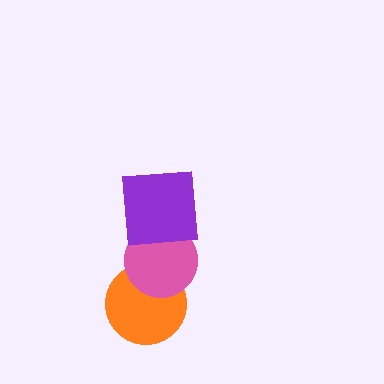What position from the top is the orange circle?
The orange circle is 3rd from the top.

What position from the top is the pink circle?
The pink circle is 2nd from the top.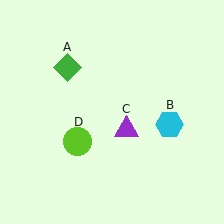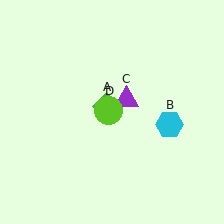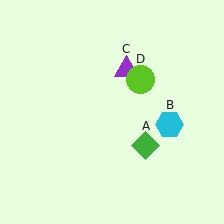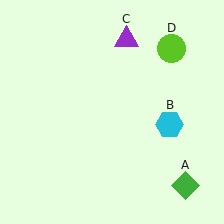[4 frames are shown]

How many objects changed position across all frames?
3 objects changed position: green diamond (object A), purple triangle (object C), lime circle (object D).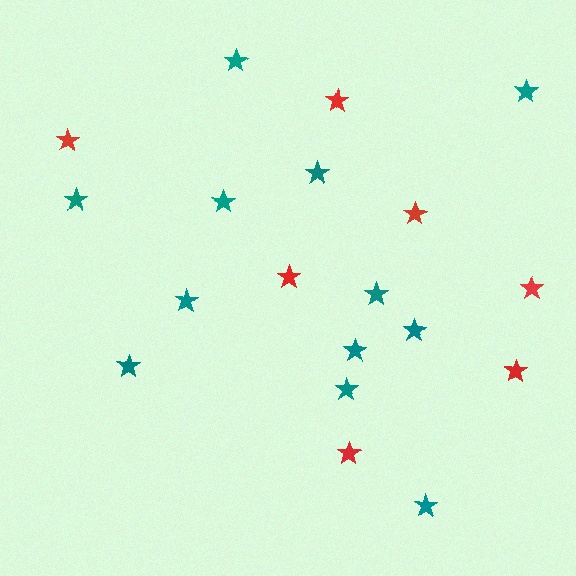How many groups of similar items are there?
There are 2 groups: one group of red stars (7) and one group of teal stars (12).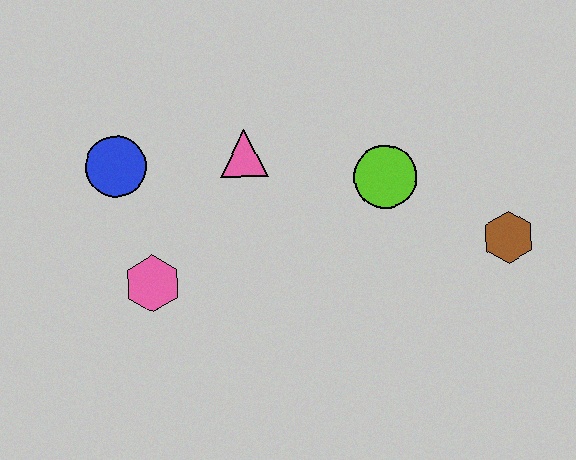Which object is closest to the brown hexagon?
The lime circle is closest to the brown hexagon.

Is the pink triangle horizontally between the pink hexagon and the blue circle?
No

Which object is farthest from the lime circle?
The blue circle is farthest from the lime circle.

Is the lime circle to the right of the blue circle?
Yes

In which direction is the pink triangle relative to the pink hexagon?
The pink triangle is above the pink hexagon.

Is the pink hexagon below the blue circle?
Yes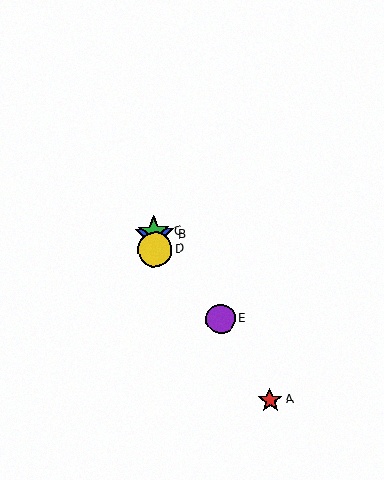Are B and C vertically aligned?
Yes, both are at x≈154.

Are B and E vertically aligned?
No, B is at x≈154 and E is at x≈221.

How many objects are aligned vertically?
3 objects (B, C, D) are aligned vertically.